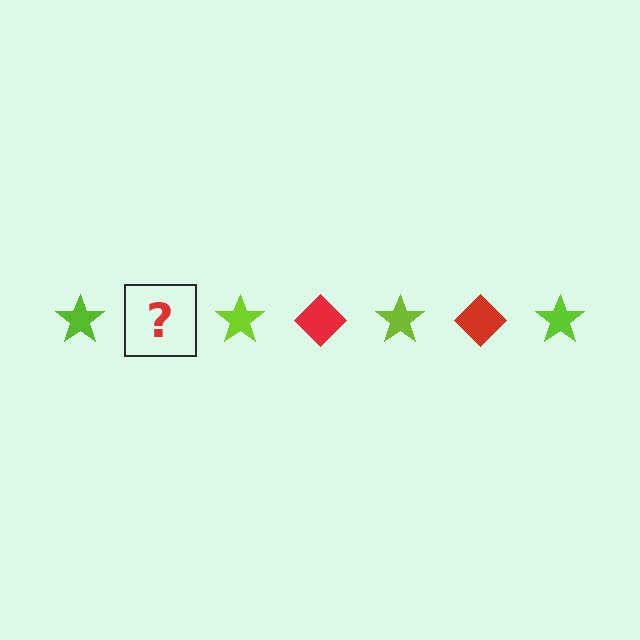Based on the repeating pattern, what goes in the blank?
The blank should be a red diamond.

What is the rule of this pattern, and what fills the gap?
The rule is that the pattern alternates between lime star and red diamond. The gap should be filled with a red diamond.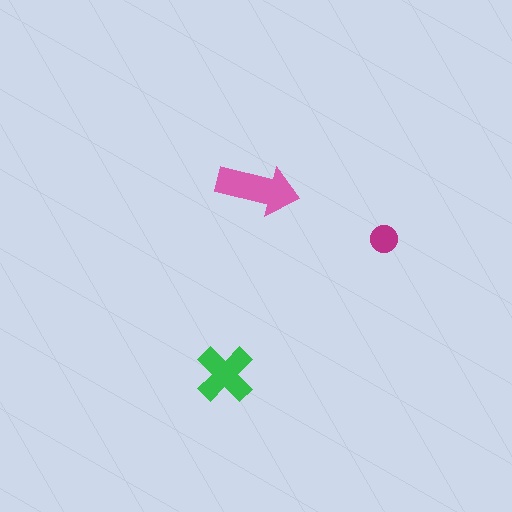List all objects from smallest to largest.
The magenta circle, the green cross, the pink arrow.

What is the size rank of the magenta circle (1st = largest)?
3rd.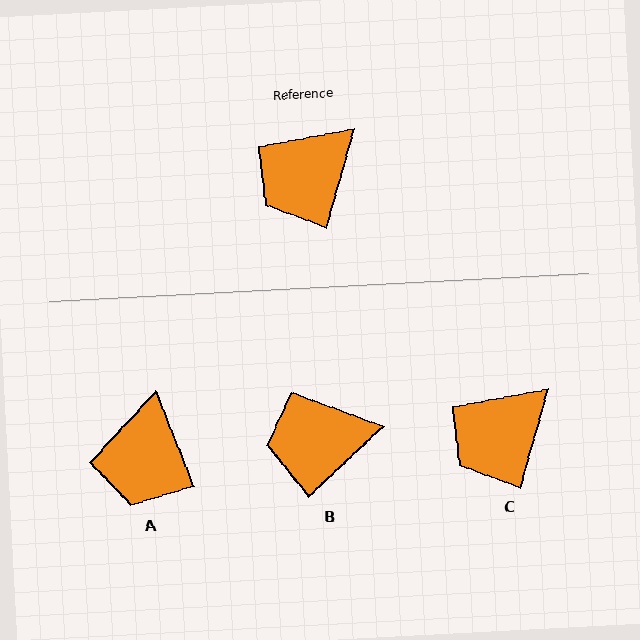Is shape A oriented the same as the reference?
No, it is off by about 37 degrees.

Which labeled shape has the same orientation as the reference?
C.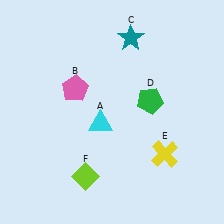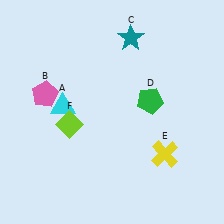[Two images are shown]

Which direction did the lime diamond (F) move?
The lime diamond (F) moved up.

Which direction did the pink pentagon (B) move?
The pink pentagon (B) moved left.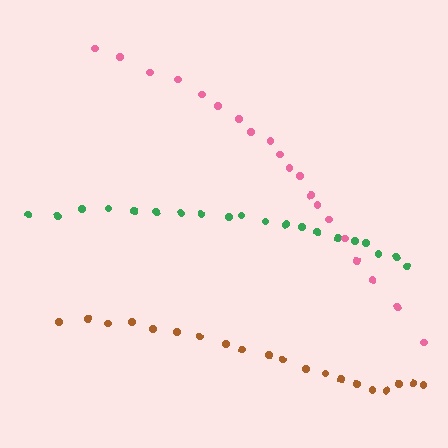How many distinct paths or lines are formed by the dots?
There are 3 distinct paths.